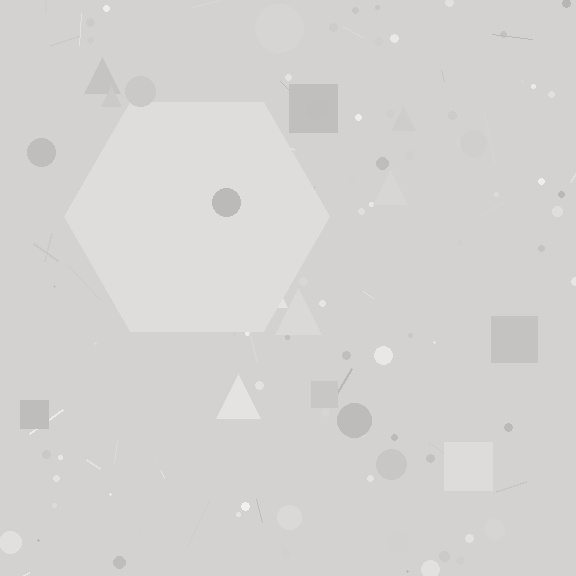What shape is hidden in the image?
A hexagon is hidden in the image.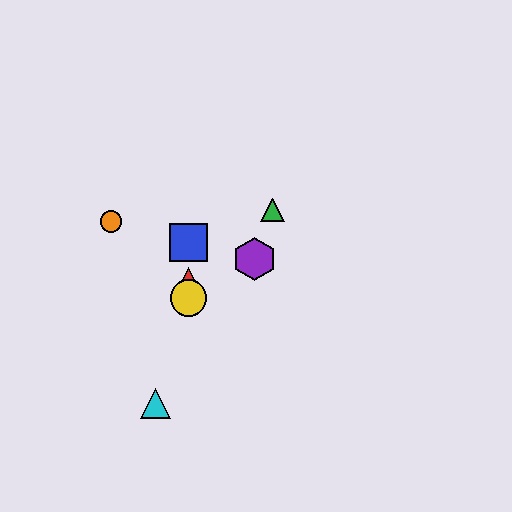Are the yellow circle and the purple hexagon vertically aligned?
No, the yellow circle is at x≈188 and the purple hexagon is at x≈254.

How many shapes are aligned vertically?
3 shapes (the red triangle, the blue square, the yellow circle) are aligned vertically.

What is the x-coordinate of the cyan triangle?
The cyan triangle is at x≈155.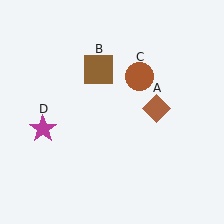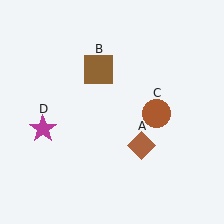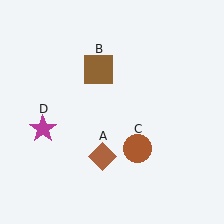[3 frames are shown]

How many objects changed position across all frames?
2 objects changed position: brown diamond (object A), brown circle (object C).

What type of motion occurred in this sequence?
The brown diamond (object A), brown circle (object C) rotated clockwise around the center of the scene.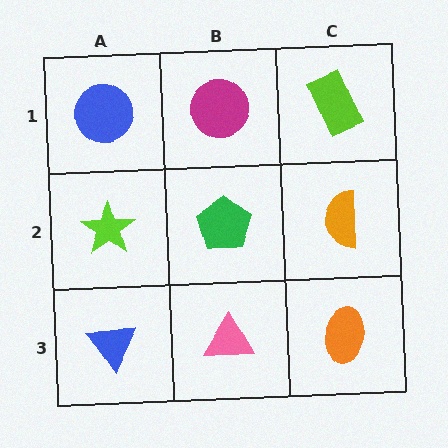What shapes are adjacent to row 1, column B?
A green pentagon (row 2, column B), a blue circle (row 1, column A), a lime rectangle (row 1, column C).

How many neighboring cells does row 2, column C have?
3.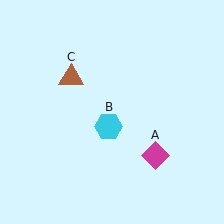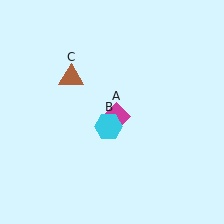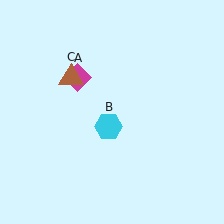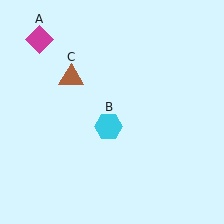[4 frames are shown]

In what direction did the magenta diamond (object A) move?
The magenta diamond (object A) moved up and to the left.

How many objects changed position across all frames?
1 object changed position: magenta diamond (object A).